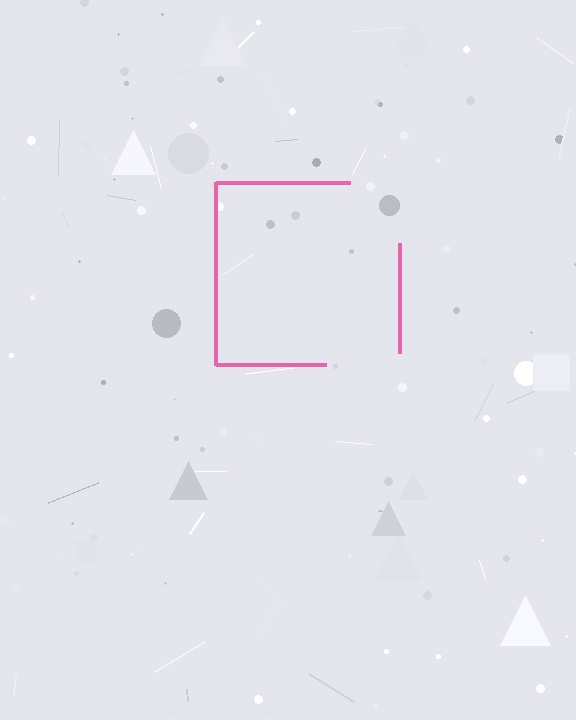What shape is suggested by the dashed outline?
The dashed outline suggests a square.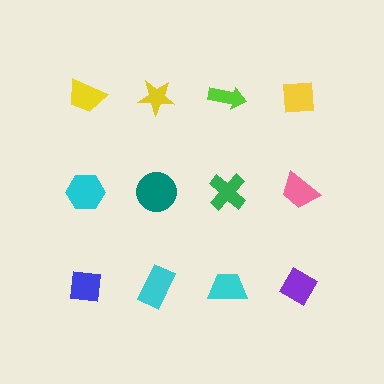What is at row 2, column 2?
A teal circle.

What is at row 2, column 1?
A cyan hexagon.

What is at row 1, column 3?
A lime arrow.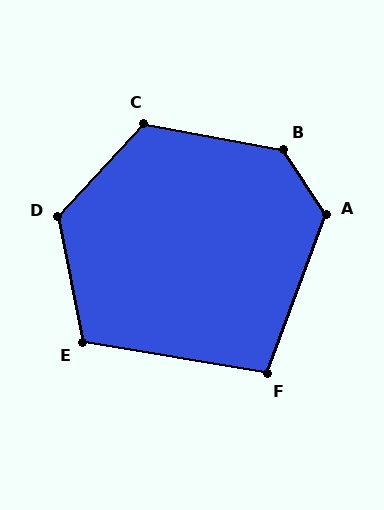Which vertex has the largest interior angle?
B, at approximately 133 degrees.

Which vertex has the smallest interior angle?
F, at approximately 101 degrees.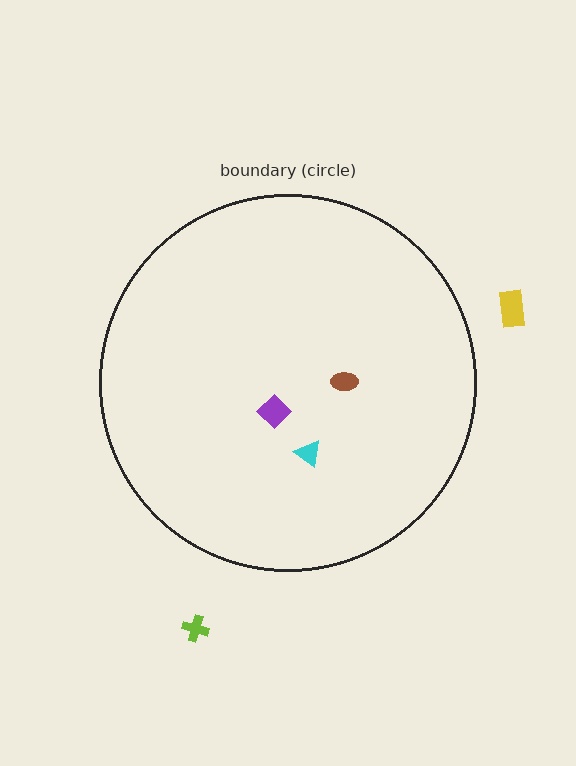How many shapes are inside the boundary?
3 inside, 2 outside.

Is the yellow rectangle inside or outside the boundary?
Outside.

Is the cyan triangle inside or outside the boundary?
Inside.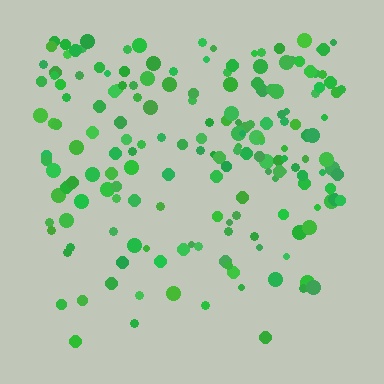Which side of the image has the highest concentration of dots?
The top.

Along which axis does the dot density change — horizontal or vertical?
Vertical.